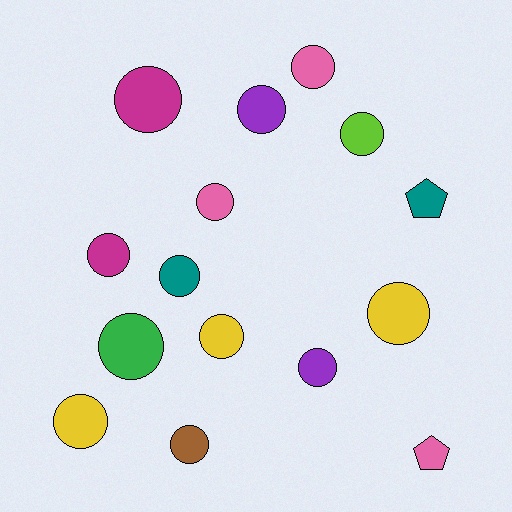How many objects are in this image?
There are 15 objects.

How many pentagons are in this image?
There are 2 pentagons.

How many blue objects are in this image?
There are no blue objects.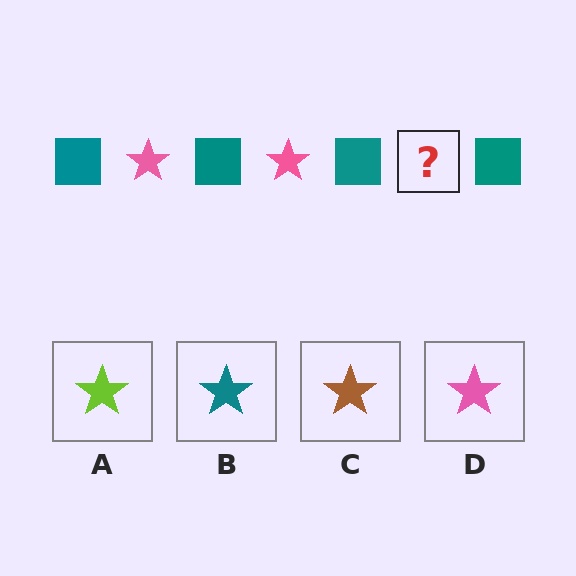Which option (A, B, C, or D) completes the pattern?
D.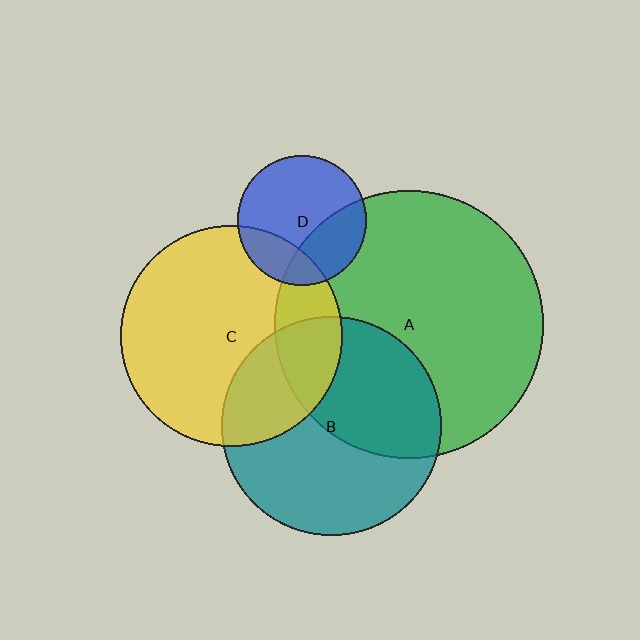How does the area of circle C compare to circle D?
Approximately 2.9 times.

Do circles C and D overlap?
Yes.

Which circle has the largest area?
Circle A (green).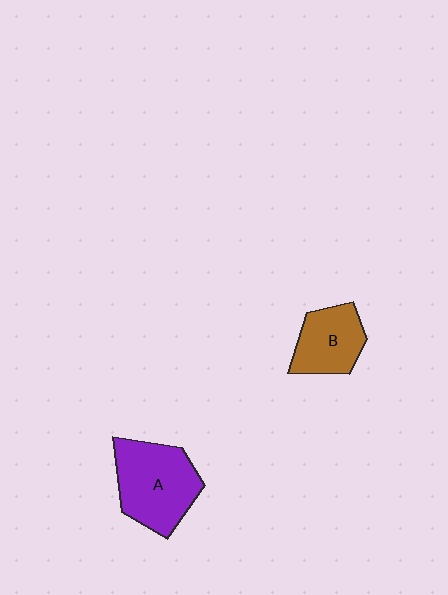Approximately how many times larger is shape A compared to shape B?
Approximately 1.5 times.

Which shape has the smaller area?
Shape B (brown).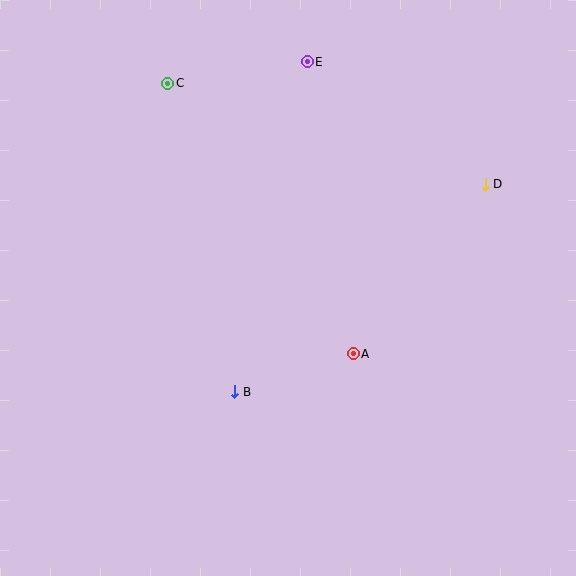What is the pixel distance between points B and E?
The distance between B and E is 338 pixels.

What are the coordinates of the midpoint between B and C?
The midpoint between B and C is at (201, 238).